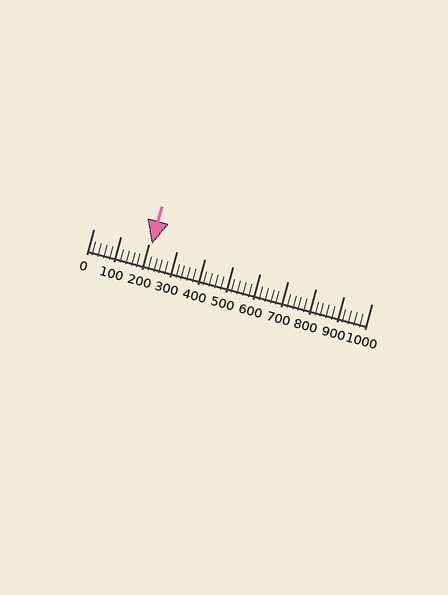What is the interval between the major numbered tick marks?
The major tick marks are spaced 100 units apart.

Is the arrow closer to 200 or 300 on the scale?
The arrow is closer to 200.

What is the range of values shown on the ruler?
The ruler shows values from 0 to 1000.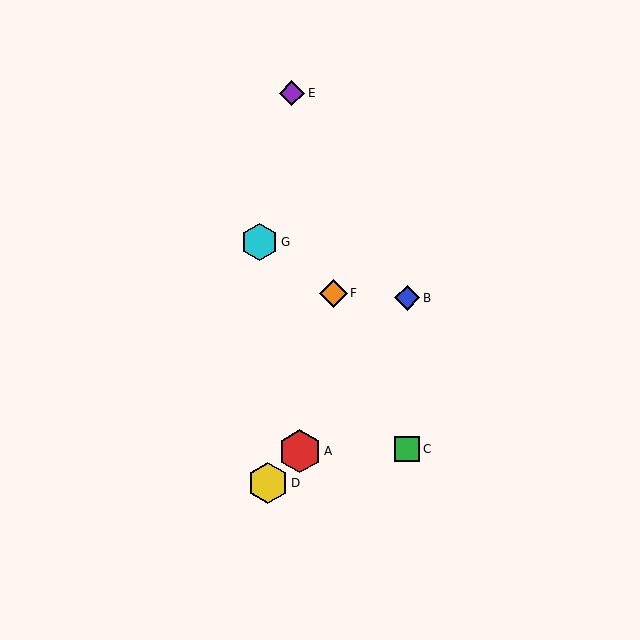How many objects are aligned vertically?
2 objects (B, C) are aligned vertically.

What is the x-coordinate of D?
Object D is at x≈268.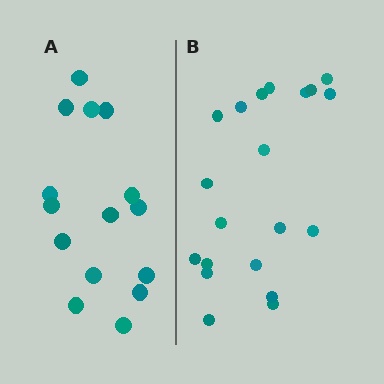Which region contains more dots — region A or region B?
Region B (the right region) has more dots.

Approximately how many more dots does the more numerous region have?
Region B has about 5 more dots than region A.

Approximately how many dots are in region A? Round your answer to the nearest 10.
About 20 dots. (The exact count is 15, which rounds to 20.)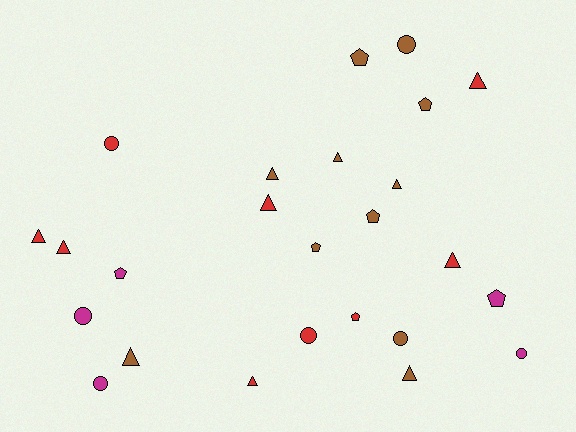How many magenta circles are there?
There are 3 magenta circles.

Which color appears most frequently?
Brown, with 11 objects.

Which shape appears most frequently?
Triangle, with 11 objects.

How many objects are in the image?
There are 25 objects.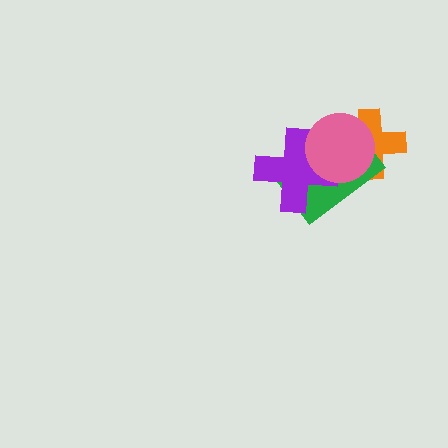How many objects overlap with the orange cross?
2 objects overlap with the orange cross.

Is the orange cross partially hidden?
Yes, it is partially covered by another shape.